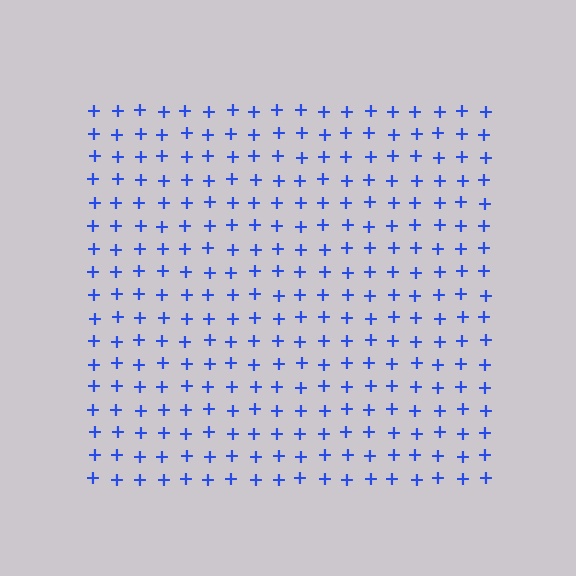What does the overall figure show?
The overall figure shows a square.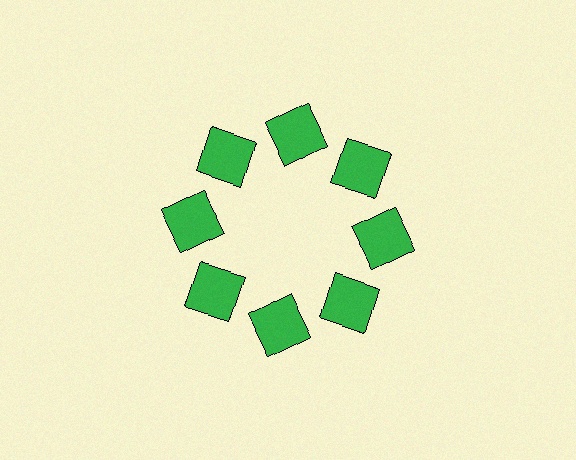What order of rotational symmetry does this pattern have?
This pattern has 8-fold rotational symmetry.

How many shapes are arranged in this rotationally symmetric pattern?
There are 8 shapes, arranged in 8 groups of 1.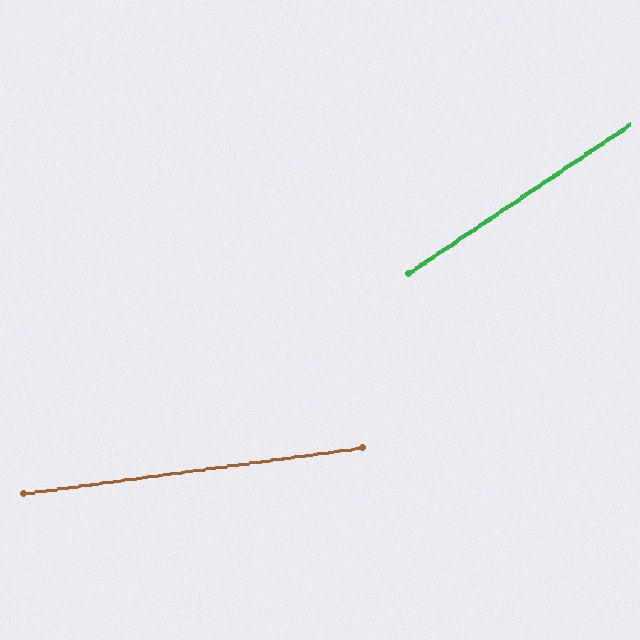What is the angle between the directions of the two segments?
Approximately 26 degrees.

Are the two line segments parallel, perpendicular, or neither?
Neither parallel nor perpendicular — they differ by about 26°.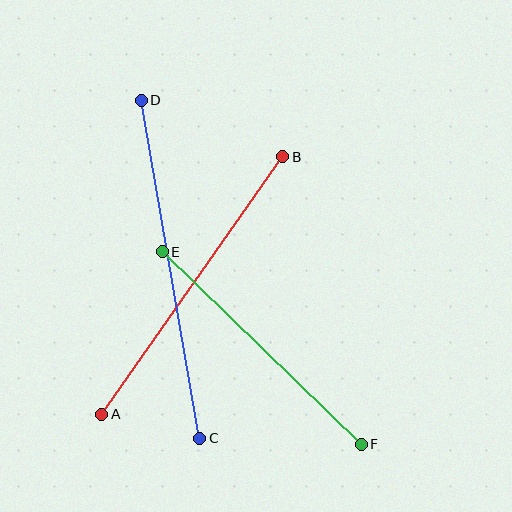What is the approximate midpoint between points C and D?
The midpoint is at approximately (170, 269) pixels.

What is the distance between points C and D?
The distance is approximately 343 pixels.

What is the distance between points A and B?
The distance is approximately 315 pixels.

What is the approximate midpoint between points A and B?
The midpoint is at approximately (192, 285) pixels.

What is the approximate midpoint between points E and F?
The midpoint is at approximately (262, 348) pixels.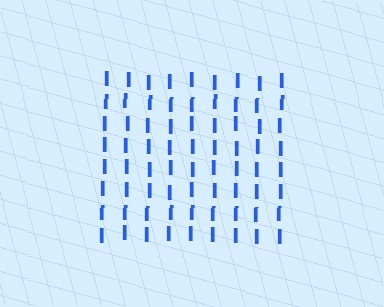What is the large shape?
The large shape is a square.